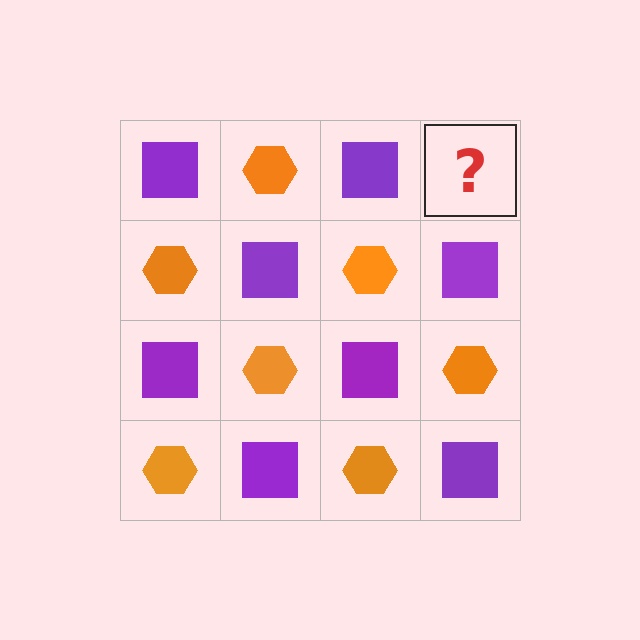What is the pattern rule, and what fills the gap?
The rule is that it alternates purple square and orange hexagon in a checkerboard pattern. The gap should be filled with an orange hexagon.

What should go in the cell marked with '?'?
The missing cell should contain an orange hexagon.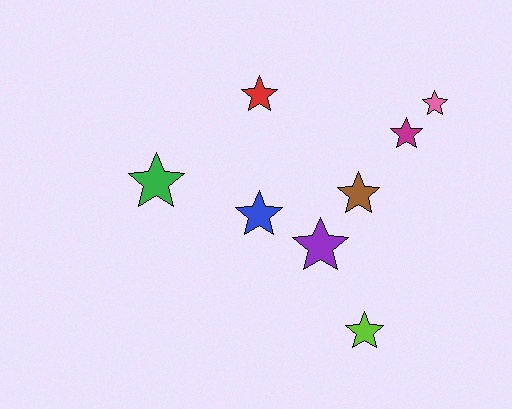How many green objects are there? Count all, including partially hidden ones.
There is 1 green object.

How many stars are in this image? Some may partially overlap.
There are 8 stars.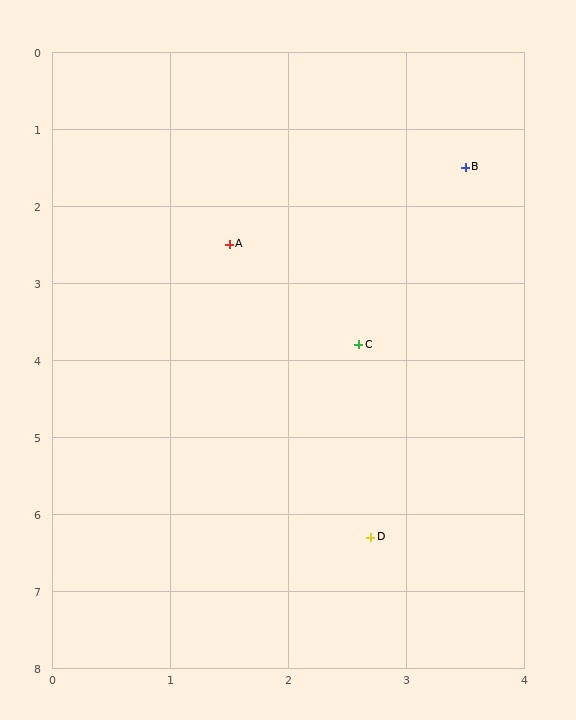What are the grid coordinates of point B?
Point B is at approximately (3.5, 1.5).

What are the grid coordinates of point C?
Point C is at approximately (2.6, 3.8).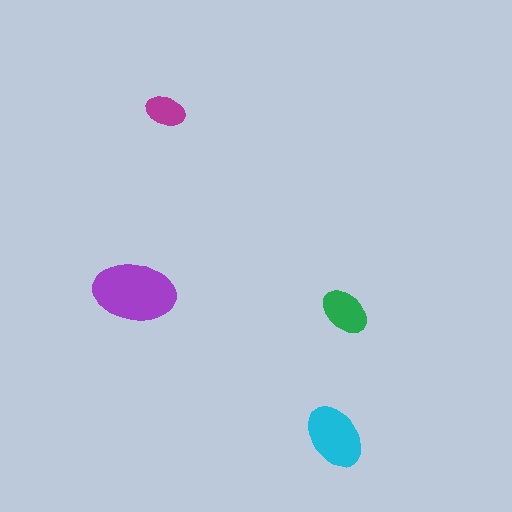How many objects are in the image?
There are 4 objects in the image.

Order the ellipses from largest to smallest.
the purple one, the cyan one, the green one, the magenta one.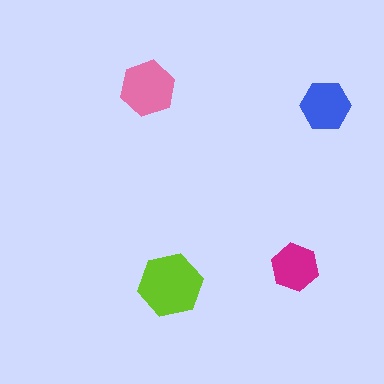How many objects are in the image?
There are 4 objects in the image.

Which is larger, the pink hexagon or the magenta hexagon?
The pink one.